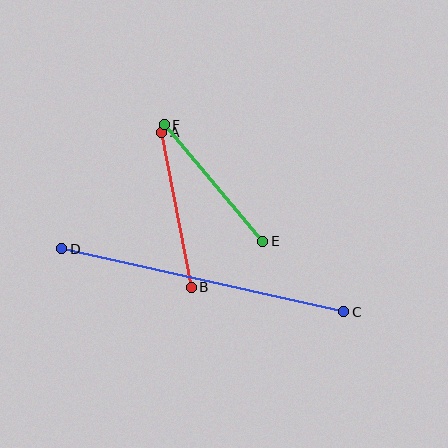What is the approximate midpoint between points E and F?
The midpoint is at approximately (214, 183) pixels.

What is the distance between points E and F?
The distance is approximately 153 pixels.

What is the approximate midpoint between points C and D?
The midpoint is at approximately (203, 280) pixels.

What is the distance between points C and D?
The distance is approximately 289 pixels.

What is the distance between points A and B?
The distance is approximately 158 pixels.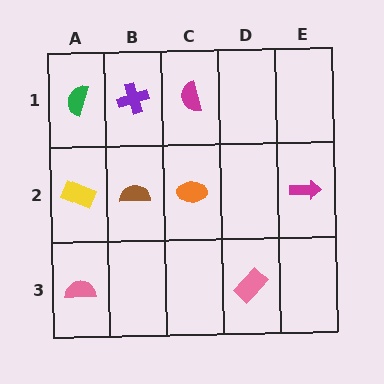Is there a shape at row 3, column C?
No, that cell is empty.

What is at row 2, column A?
A yellow rectangle.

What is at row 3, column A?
A pink semicircle.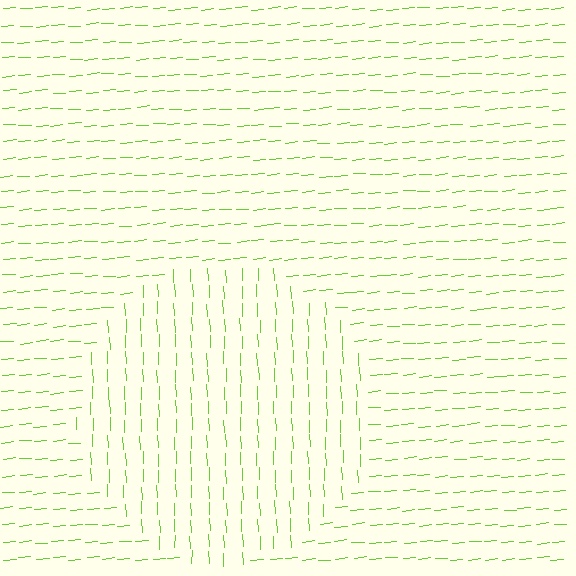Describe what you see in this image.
The image is filled with small lime line segments. A circle region in the image has lines oriented differently from the surrounding lines, creating a visible texture boundary.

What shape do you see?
I see a circle.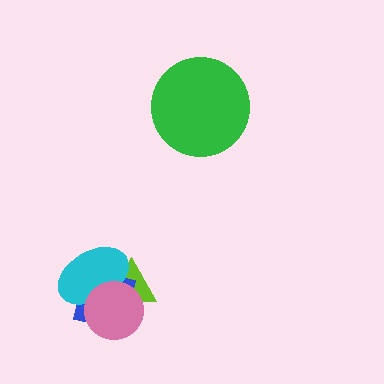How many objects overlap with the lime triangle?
3 objects overlap with the lime triangle.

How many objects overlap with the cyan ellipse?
3 objects overlap with the cyan ellipse.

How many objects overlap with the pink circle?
3 objects overlap with the pink circle.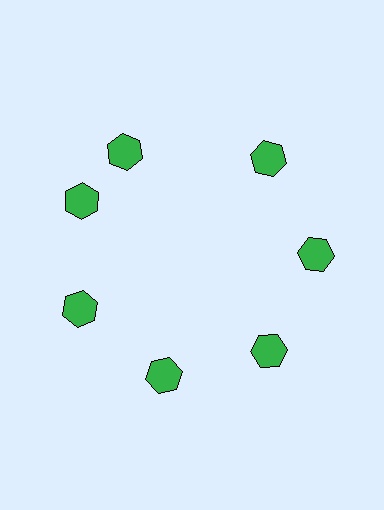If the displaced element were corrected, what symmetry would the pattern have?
It would have 7-fold rotational symmetry — the pattern would map onto itself every 51 degrees.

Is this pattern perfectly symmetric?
No. The 7 green hexagons are arranged in a ring, but one element near the 12 o'clock position is rotated out of alignment along the ring, breaking the 7-fold rotational symmetry.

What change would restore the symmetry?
The symmetry would be restored by rotating it back into even spacing with its neighbors so that all 7 hexagons sit at equal angles and equal distance from the center.